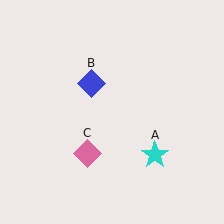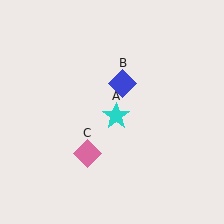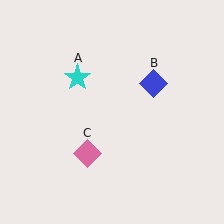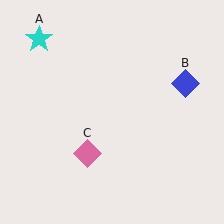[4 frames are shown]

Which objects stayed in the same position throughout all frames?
Pink diamond (object C) remained stationary.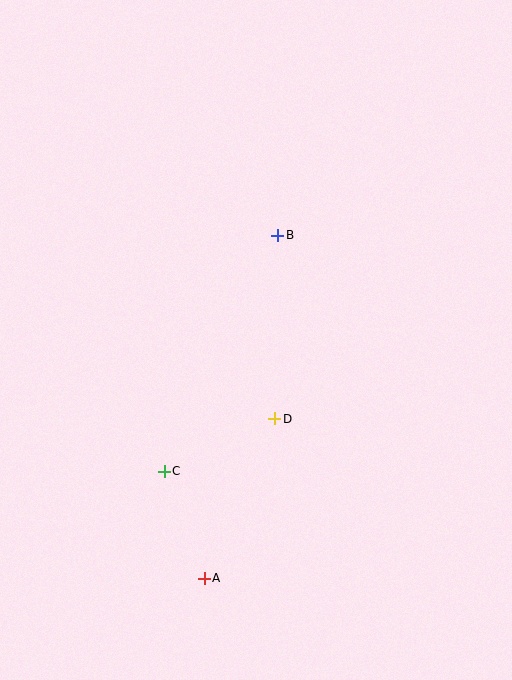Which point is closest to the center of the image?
Point D at (274, 419) is closest to the center.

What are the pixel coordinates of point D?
Point D is at (274, 419).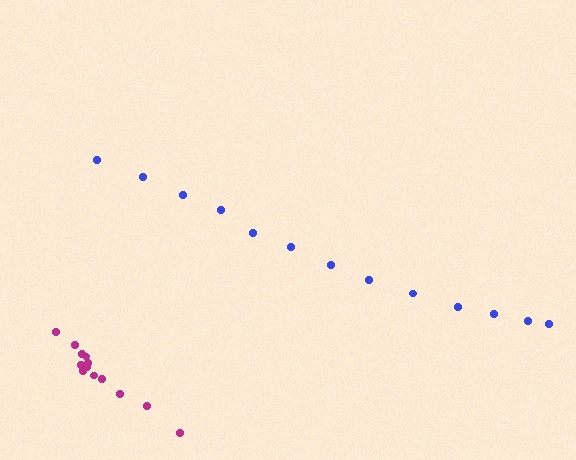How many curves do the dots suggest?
There are 2 distinct paths.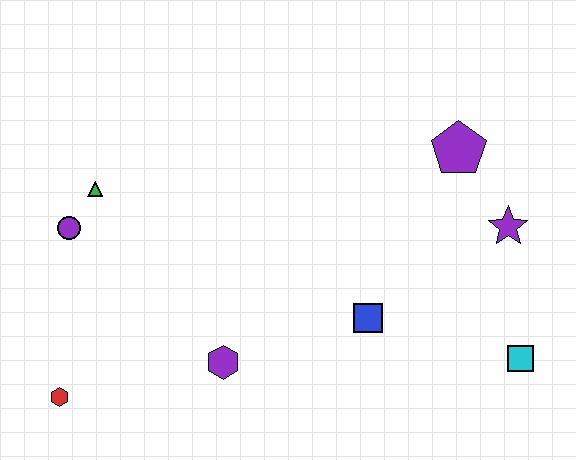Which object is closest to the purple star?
The purple pentagon is closest to the purple star.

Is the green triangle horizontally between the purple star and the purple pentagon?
No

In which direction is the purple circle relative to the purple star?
The purple circle is to the left of the purple star.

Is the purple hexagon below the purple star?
Yes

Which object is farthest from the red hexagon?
The purple star is farthest from the red hexagon.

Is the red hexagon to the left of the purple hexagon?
Yes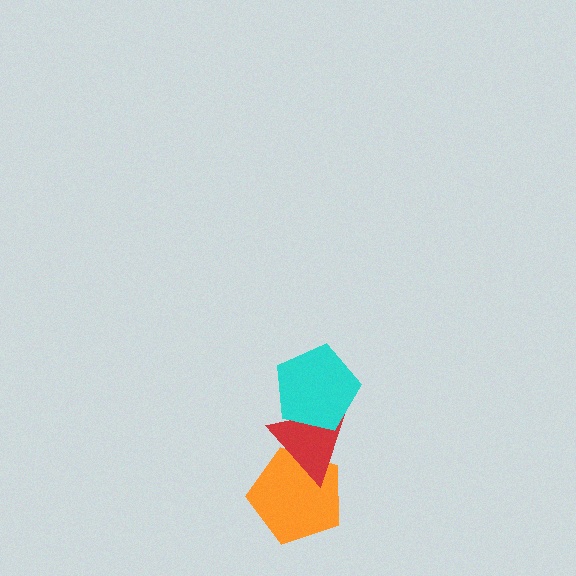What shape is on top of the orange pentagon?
The red triangle is on top of the orange pentagon.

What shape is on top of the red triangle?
The cyan pentagon is on top of the red triangle.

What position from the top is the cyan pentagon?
The cyan pentagon is 1st from the top.